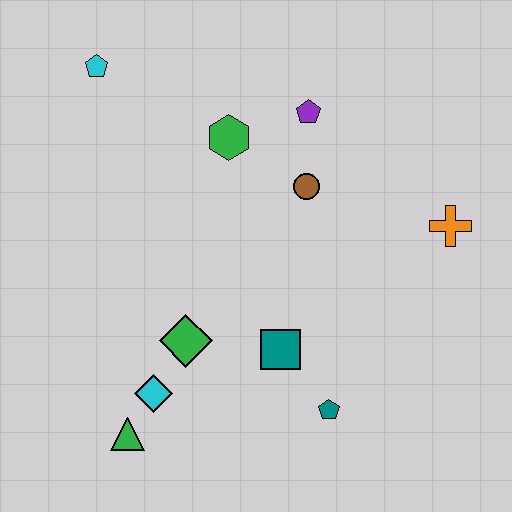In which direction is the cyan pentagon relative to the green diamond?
The cyan pentagon is above the green diamond.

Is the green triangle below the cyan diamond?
Yes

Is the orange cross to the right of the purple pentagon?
Yes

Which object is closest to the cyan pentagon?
The green hexagon is closest to the cyan pentagon.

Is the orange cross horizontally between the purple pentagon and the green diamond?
No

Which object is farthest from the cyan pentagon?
The teal pentagon is farthest from the cyan pentagon.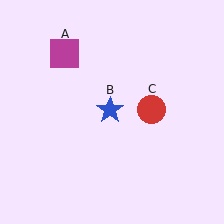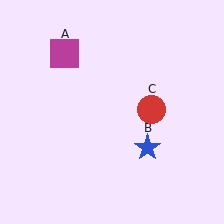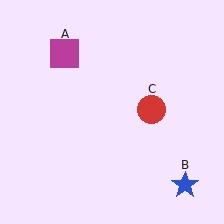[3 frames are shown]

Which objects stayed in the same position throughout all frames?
Magenta square (object A) and red circle (object C) remained stationary.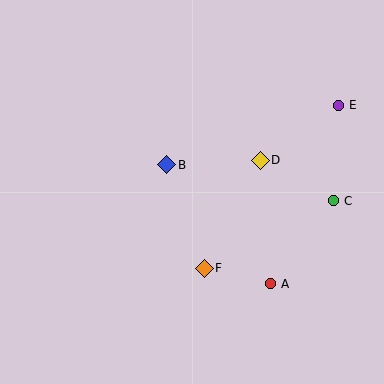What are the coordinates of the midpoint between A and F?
The midpoint between A and F is at (237, 276).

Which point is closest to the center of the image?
Point B at (167, 165) is closest to the center.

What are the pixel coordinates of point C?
Point C is at (333, 201).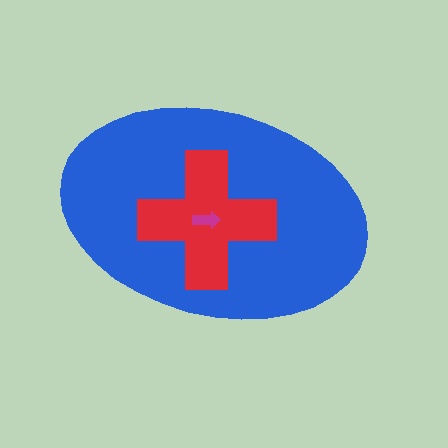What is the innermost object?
The magenta arrow.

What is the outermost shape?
The blue ellipse.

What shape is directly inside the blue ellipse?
The red cross.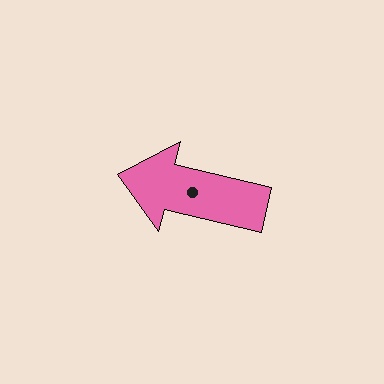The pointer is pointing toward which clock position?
Roughly 9 o'clock.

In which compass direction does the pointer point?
West.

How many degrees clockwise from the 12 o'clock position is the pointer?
Approximately 283 degrees.